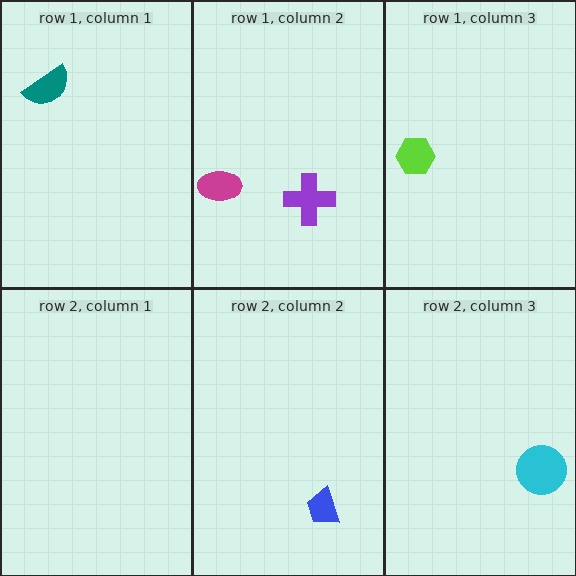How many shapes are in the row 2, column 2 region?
1.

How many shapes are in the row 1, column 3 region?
1.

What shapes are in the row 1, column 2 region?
The purple cross, the magenta ellipse.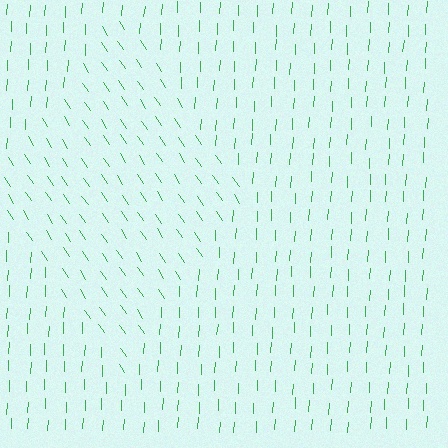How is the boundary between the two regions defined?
The boundary is defined purely by a change in line orientation (approximately 37 degrees difference). All lines are the same color and thickness.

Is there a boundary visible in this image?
Yes, there is a texture boundary formed by a change in line orientation.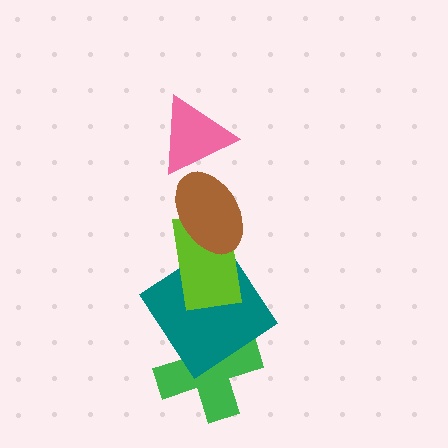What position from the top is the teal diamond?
The teal diamond is 4th from the top.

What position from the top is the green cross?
The green cross is 5th from the top.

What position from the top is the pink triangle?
The pink triangle is 1st from the top.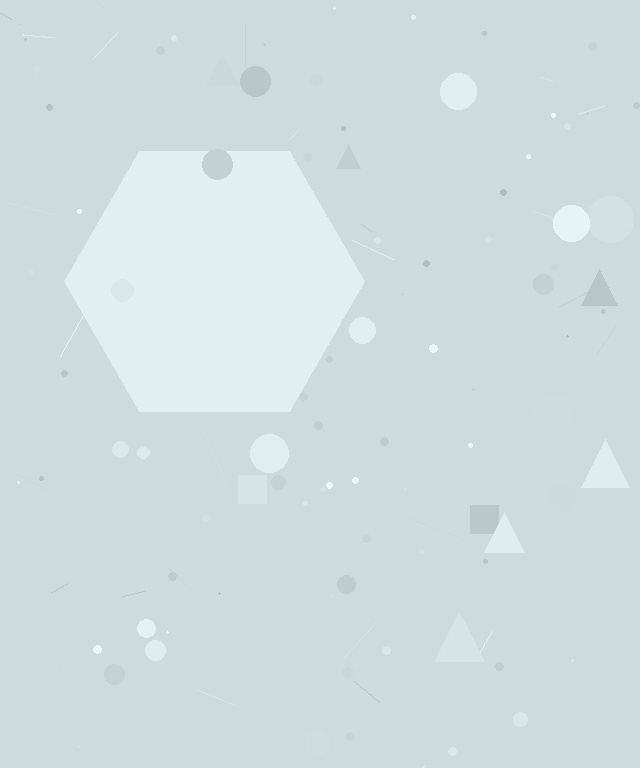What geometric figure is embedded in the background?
A hexagon is embedded in the background.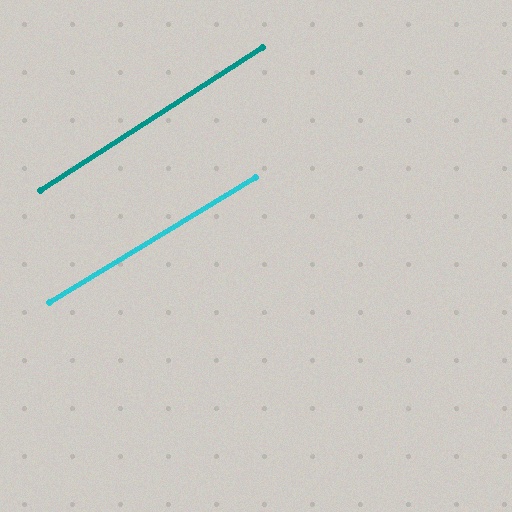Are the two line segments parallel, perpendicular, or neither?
Parallel — their directions differ by only 1.6°.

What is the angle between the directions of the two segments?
Approximately 2 degrees.